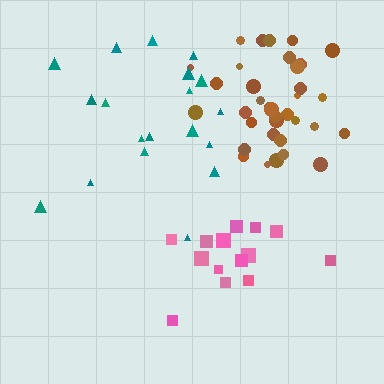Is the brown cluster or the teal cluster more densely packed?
Brown.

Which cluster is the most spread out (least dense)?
Teal.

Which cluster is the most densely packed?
Brown.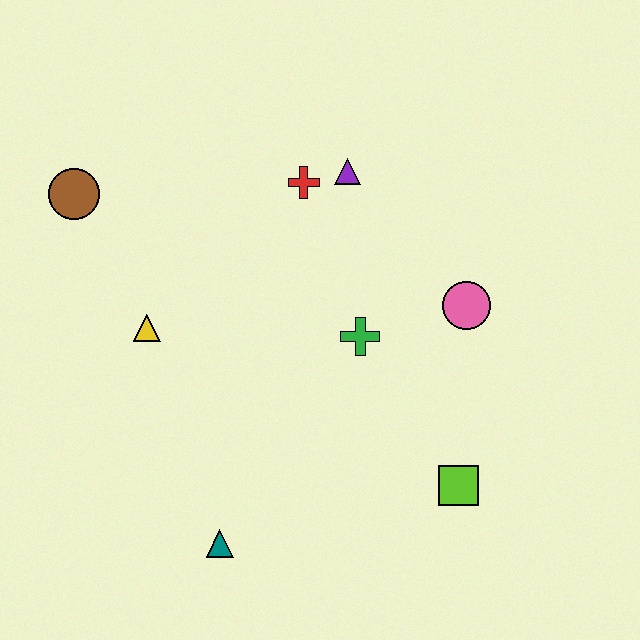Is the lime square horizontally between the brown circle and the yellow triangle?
No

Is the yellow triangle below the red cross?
Yes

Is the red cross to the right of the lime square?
No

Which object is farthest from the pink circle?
The brown circle is farthest from the pink circle.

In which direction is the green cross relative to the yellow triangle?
The green cross is to the right of the yellow triangle.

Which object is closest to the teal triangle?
The yellow triangle is closest to the teal triangle.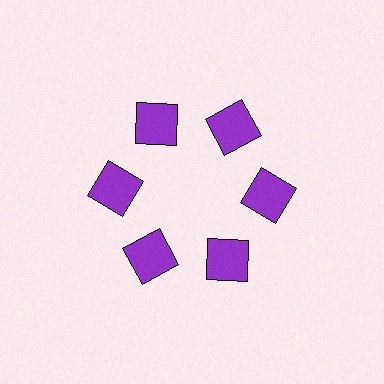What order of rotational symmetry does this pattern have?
This pattern has 6-fold rotational symmetry.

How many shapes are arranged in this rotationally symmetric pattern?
There are 6 shapes, arranged in 6 groups of 1.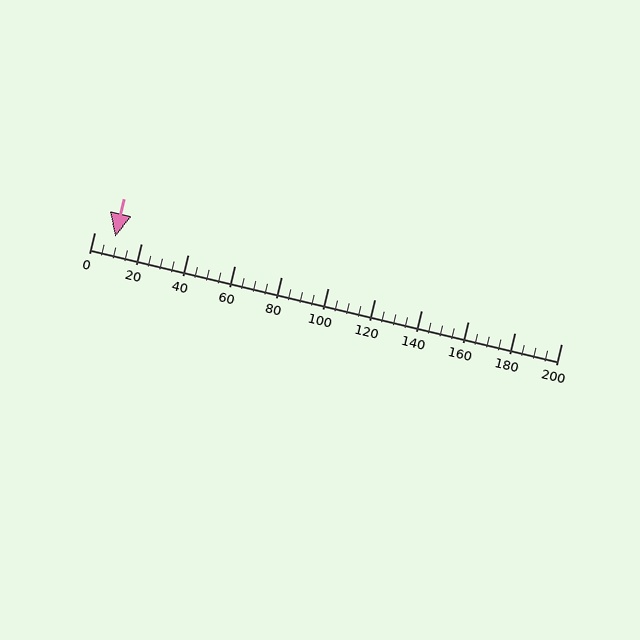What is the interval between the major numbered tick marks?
The major tick marks are spaced 20 units apart.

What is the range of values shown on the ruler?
The ruler shows values from 0 to 200.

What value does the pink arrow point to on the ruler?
The pink arrow points to approximately 9.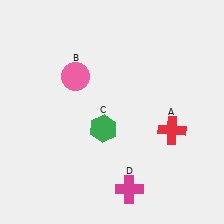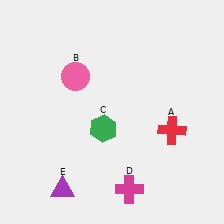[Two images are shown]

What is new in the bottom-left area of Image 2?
A purple triangle (E) was added in the bottom-left area of Image 2.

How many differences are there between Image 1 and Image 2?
There is 1 difference between the two images.